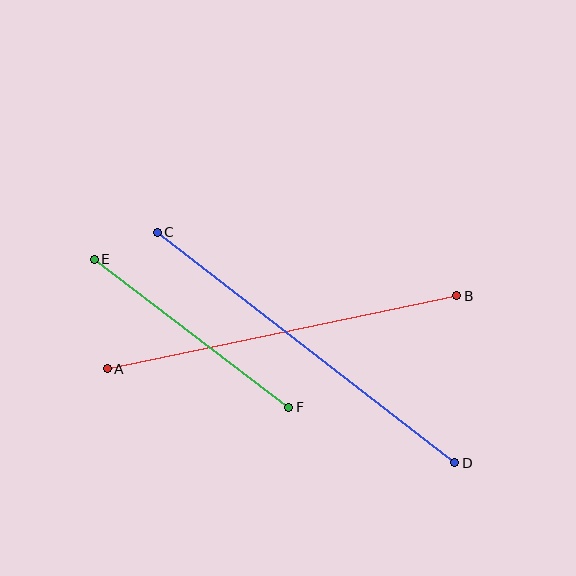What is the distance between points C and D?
The distance is approximately 376 pixels.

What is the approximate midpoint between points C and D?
The midpoint is at approximately (306, 348) pixels.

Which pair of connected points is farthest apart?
Points C and D are farthest apart.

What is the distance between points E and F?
The distance is approximately 244 pixels.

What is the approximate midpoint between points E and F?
The midpoint is at approximately (192, 333) pixels.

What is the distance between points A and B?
The distance is approximately 357 pixels.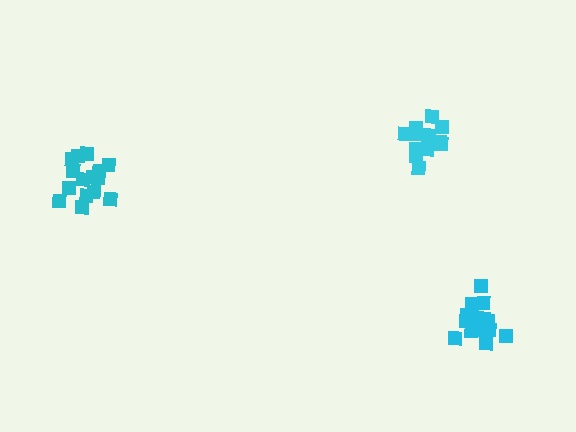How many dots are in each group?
Group 1: 18 dots, Group 2: 13 dots, Group 3: 16 dots (47 total).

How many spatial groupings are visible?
There are 3 spatial groupings.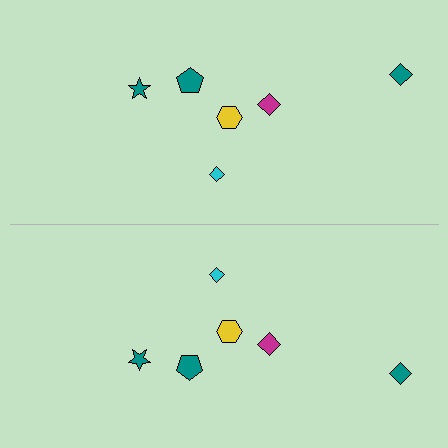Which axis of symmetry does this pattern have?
The pattern has a horizontal axis of symmetry running through the center of the image.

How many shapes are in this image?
There are 12 shapes in this image.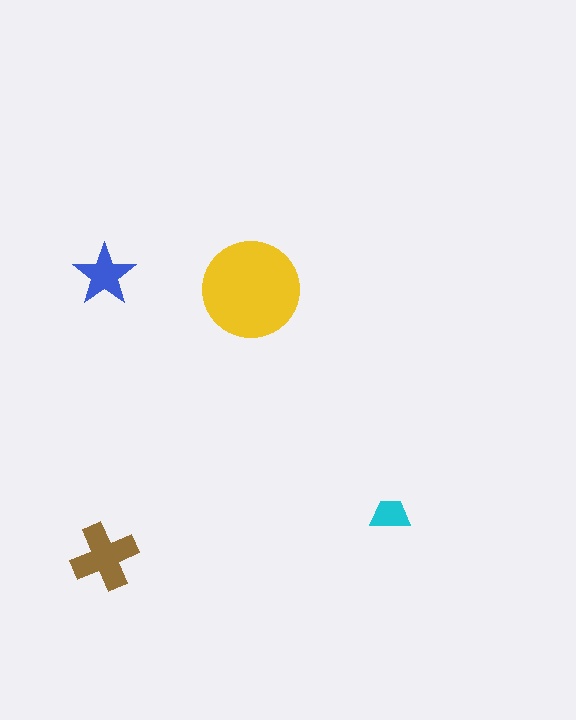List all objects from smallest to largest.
The cyan trapezoid, the blue star, the brown cross, the yellow circle.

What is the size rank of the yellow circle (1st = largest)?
1st.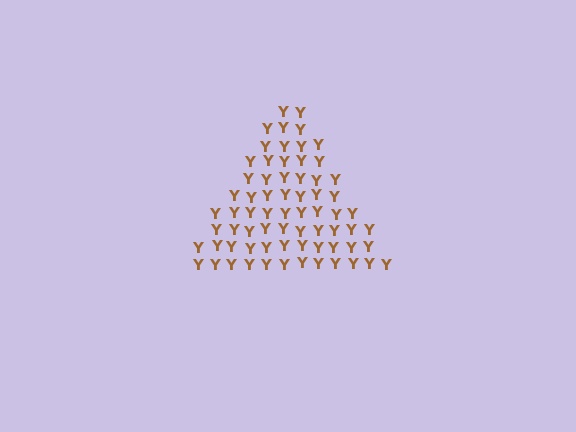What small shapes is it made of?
It is made of small letter Y's.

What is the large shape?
The large shape is a triangle.